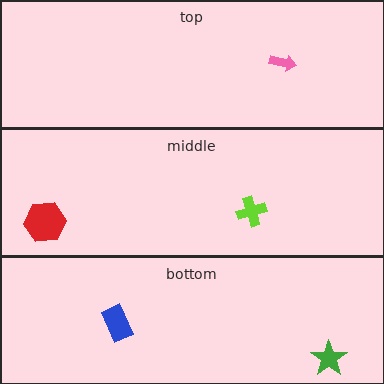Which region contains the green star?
The bottom region.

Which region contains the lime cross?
The middle region.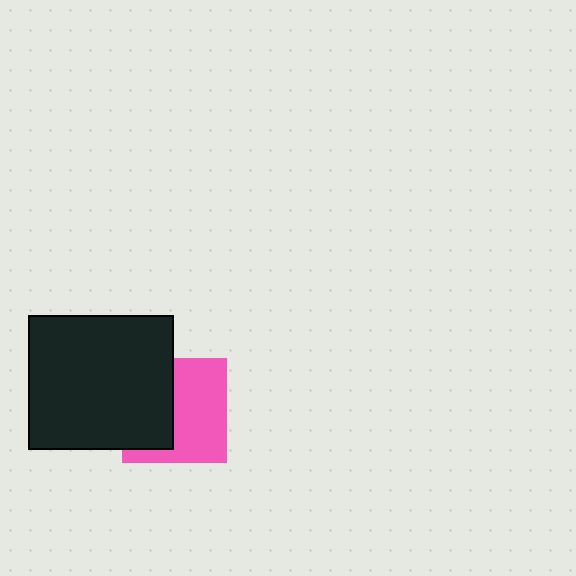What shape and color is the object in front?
The object in front is a black rectangle.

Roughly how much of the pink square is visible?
About half of it is visible (roughly 57%).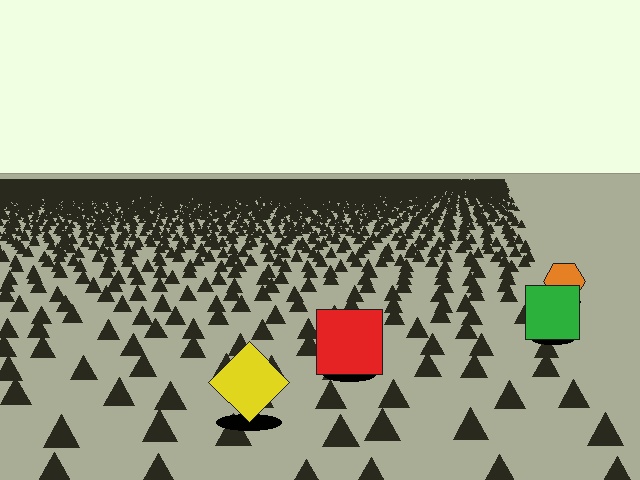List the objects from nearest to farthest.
From nearest to farthest: the yellow diamond, the red square, the green square, the orange hexagon.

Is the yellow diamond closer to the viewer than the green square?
Yes. The yellow diamond is closer — you can tell from the texture gradient: the ground texture is coarser near it.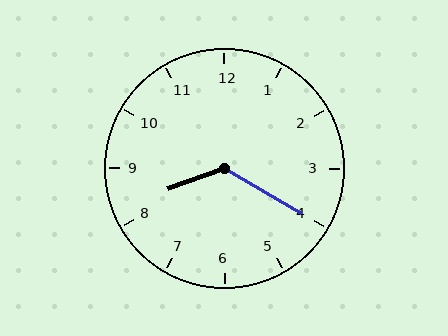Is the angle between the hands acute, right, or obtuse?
It is obtuse.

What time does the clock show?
8:20.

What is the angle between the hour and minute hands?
Approximately 130 degrees.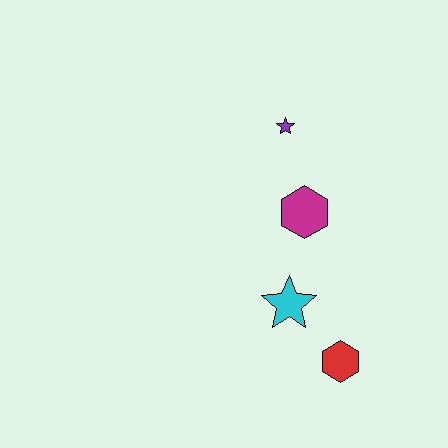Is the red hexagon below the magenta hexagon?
Yes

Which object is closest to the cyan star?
The red hexagon is closest to the cyan star.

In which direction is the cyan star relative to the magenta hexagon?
The cyan star is below the magenta hexagon.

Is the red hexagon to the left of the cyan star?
No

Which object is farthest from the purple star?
The red hexagon is farthest from the purple star.